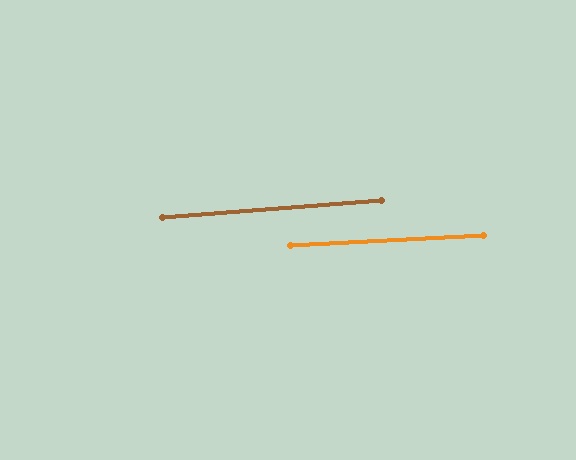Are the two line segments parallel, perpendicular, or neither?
Parallel — their directions differ by only 1.3°.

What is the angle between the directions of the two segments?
Approximately 1 degree.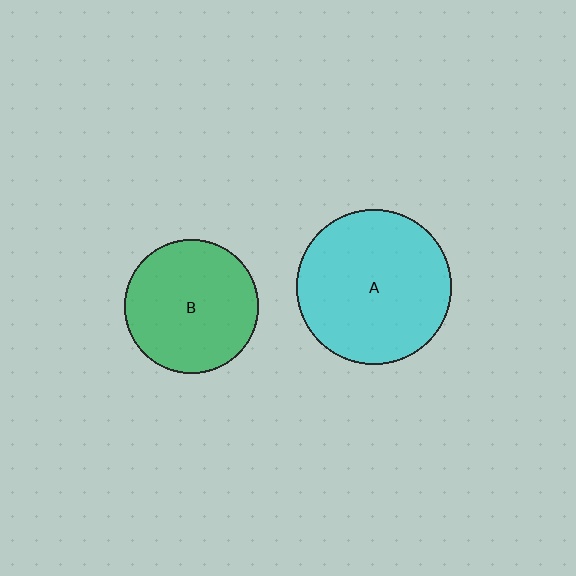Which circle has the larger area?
Circle A (cyan).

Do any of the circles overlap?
No, none of the circles overlap.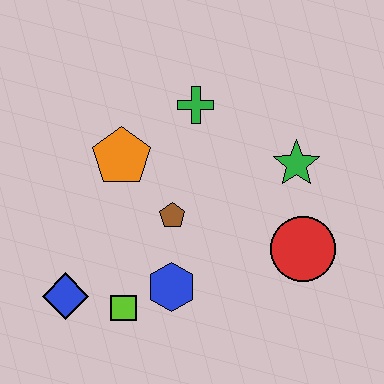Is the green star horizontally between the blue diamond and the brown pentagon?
No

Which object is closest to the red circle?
The green star is closest to the red circle.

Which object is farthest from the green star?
The blue diamond is farthest from the green star.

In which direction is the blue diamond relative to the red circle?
The blue diamond is to the left of the red circle.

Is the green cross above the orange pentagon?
Yes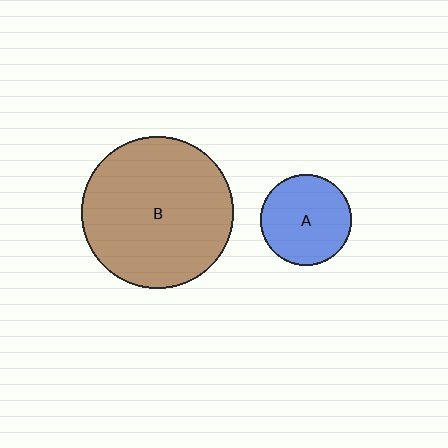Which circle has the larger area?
Circle B (brown).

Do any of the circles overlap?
No, none of the circles overlap.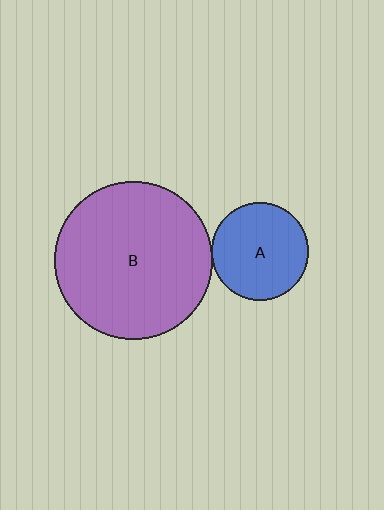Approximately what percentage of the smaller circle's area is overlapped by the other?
Approximately 5%.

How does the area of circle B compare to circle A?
Approximately 2.6 times.